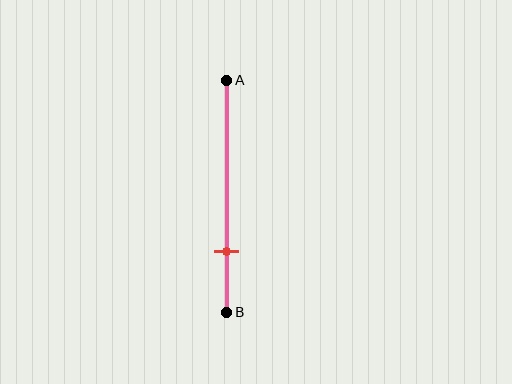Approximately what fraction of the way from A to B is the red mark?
The red mark is approximately 75% of the way from A to B.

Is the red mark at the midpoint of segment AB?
No, the mark is at about 75% from A, not at the 50% midpoint.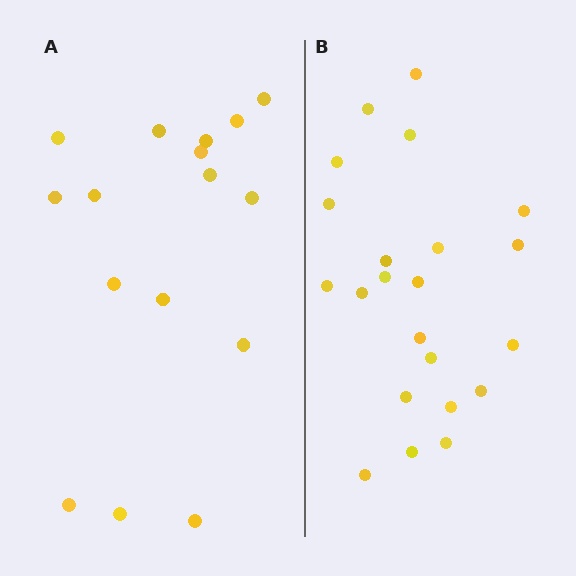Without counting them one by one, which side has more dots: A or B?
Region B (the right region) has more dots.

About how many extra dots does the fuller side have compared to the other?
Region B has about 6 more dots than region A.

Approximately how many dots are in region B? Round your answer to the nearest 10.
About 20 dots. (The exact count is 22, which rounds to 20.)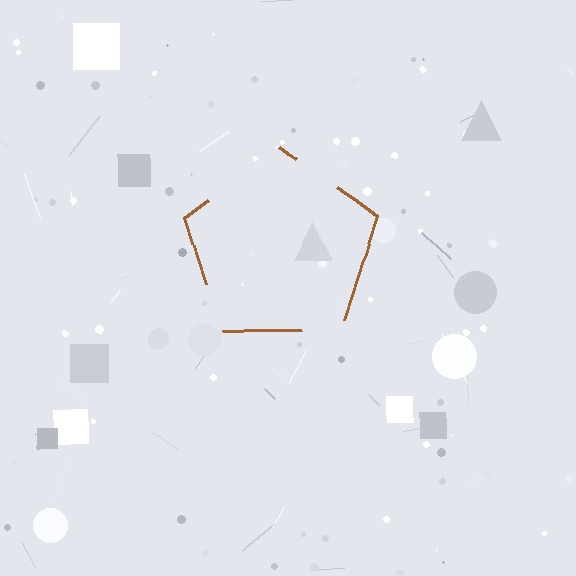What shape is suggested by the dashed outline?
The dashed outline suggests a pentagon.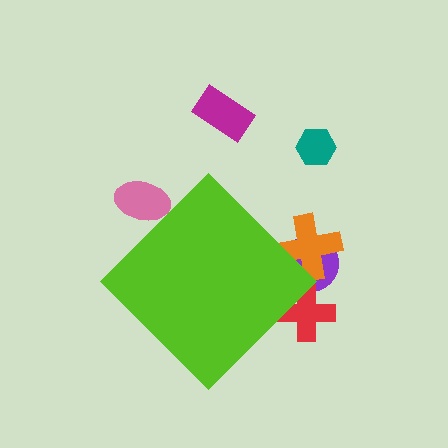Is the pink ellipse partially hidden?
Yes, the pink ellipse is partially hidden behind the lime diamond.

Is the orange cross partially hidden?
Yes, the orange cross is partially hidden behind the lime diamond.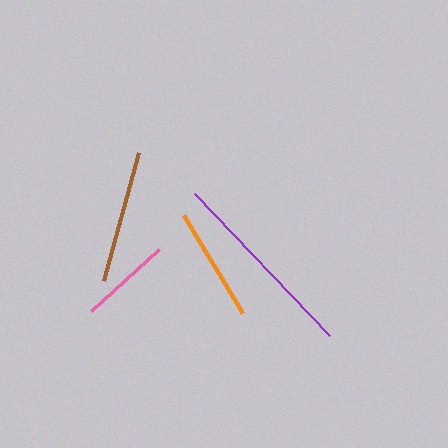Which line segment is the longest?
The purple line is the longest at approximately 196 pixels.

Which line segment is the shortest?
The pink line is the shortest at approximately 92 pixels.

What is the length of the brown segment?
The brown segment is approximately 132 pixels long.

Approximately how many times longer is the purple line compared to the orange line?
The purple line is approximately 1.7 times the length of the orange line.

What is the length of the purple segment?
The purple segment is approximately 196 pixels long.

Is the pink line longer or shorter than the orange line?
The orange line is longer than the pink line.